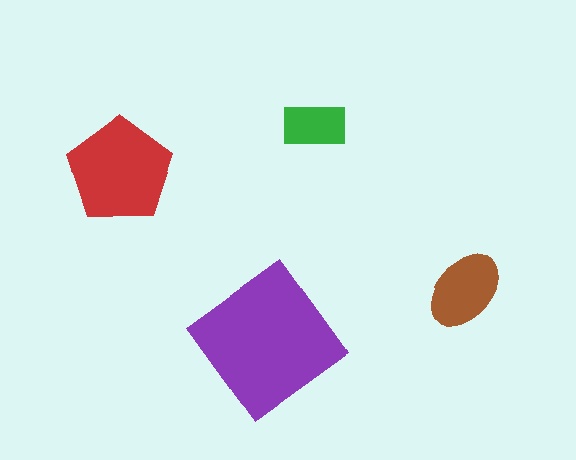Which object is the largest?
The purple diamond.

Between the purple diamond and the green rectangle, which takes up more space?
The purple diamond.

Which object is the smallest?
The green rectangle.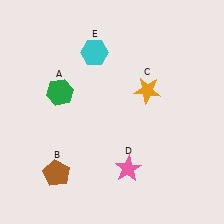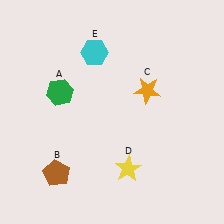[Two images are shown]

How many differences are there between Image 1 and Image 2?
There is 1 difference between the two images.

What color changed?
The star (D) changed from pink in Image 1 to yellow in Image 2.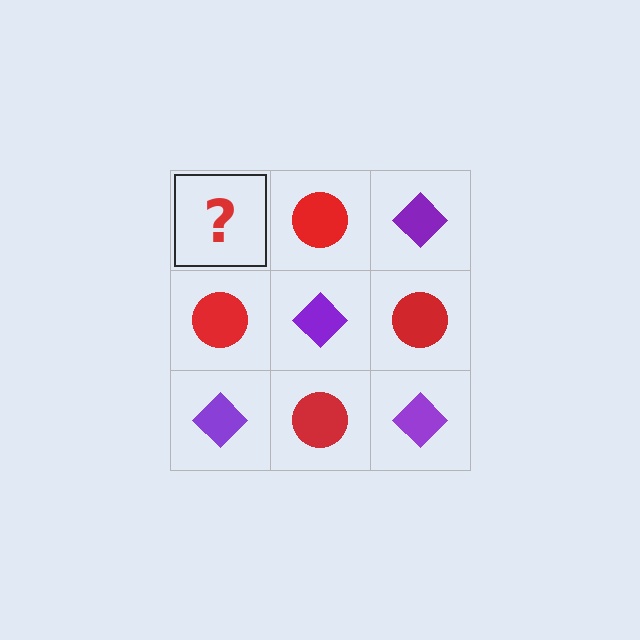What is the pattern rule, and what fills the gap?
The rule is that it alternates purple diamond and red circle in a checkerboard pattern. The gap should be filled with a purple diamond.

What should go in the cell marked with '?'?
The missing cell should contain a purple diamond.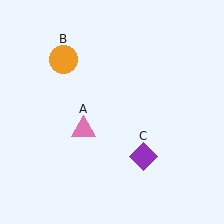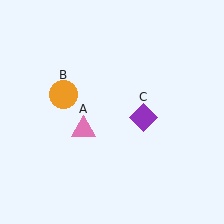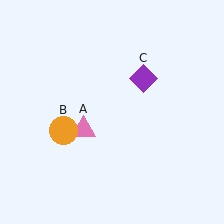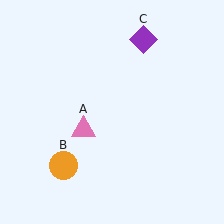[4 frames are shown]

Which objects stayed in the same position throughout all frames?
Pink triangle (object A) remained stationary.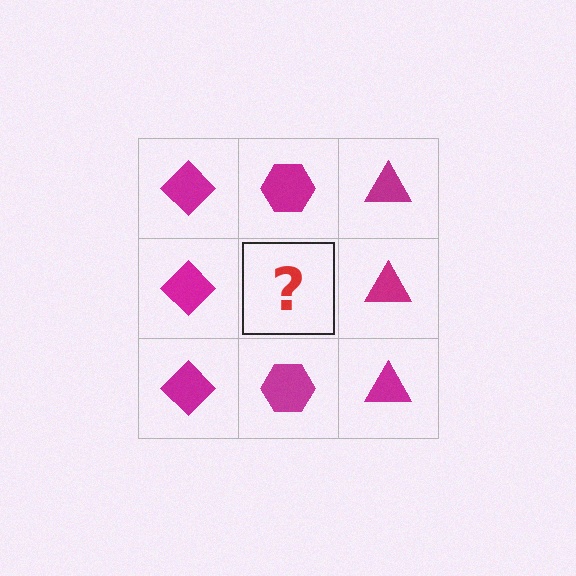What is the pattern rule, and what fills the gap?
The rule is that each column has a consistent shape. The gap should be filled with a magenta hexagon.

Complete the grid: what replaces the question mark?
The question mark should be replaced with a magenta hexagon.